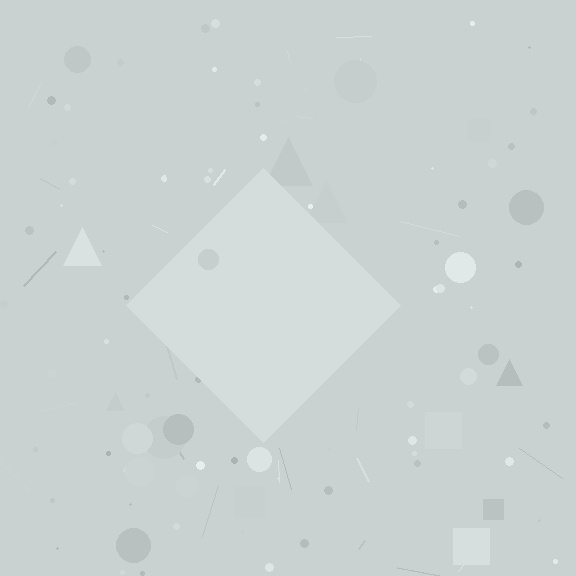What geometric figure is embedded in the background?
A diamond is embedded in the background.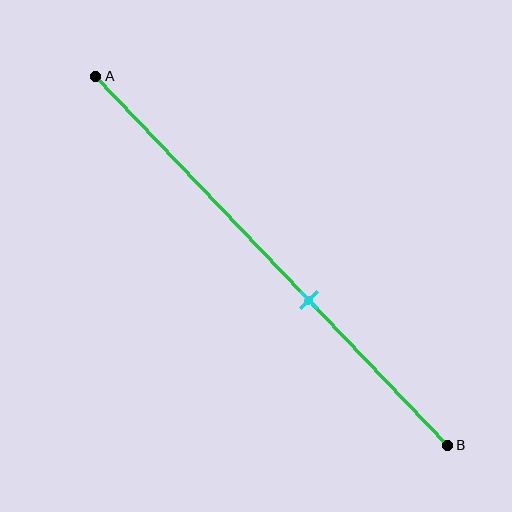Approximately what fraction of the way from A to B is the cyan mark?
The cyan mark is approximately 60% of the way from A to B.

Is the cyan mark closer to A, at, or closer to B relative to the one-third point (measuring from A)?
The cyan mark is closer to point B than the one-third point of segment AB.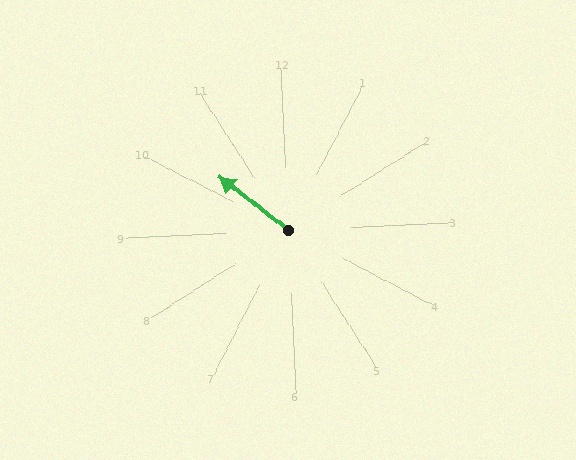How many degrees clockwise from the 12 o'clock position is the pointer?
Approximately 310 degrees.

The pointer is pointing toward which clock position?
Roughly 10 o'clock.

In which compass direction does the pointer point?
Northwest.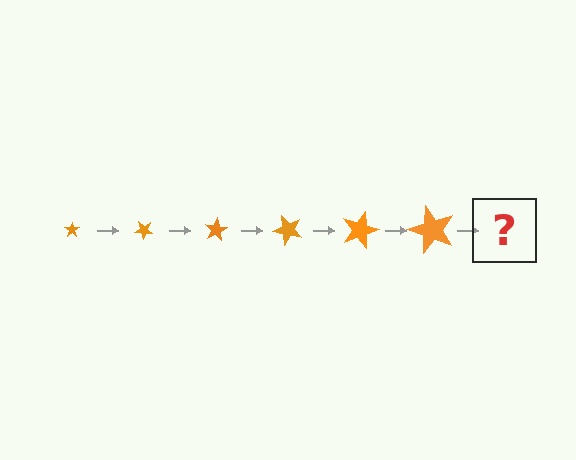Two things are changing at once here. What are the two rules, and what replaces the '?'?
The two rules are that the star grows larger each step and it rotates 40 degrees each step. The '?' should be a star, larger than the previous one and rotated 240 degrees from the start.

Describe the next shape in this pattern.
It should be a star, larger than the previous one and rotated 240 degrees from the start.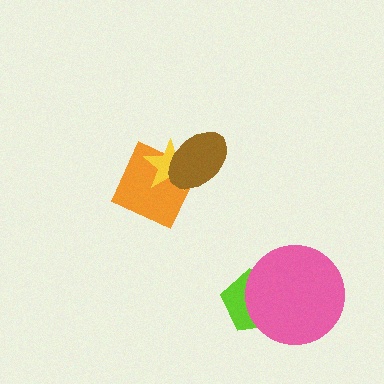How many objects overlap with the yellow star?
2 objects overlap with the yellow star.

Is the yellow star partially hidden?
Yes, it is partially covered by another shape.